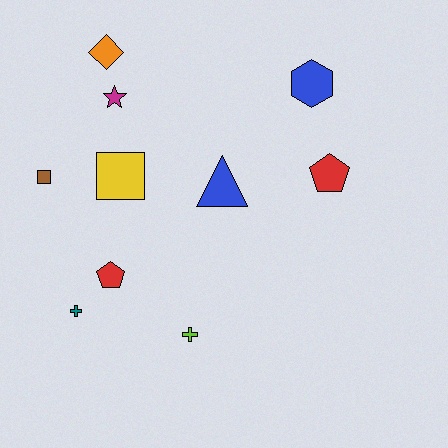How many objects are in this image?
There are 10 objects.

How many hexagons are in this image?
There is 1 hexagon.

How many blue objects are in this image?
There are 2 blue objects.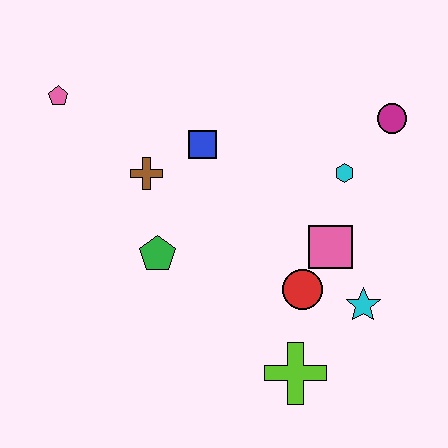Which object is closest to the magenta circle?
The cyan hexagon is closest to the magenta circle.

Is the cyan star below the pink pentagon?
Yes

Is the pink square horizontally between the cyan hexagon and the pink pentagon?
Yes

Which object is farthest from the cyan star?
The pink pentagon is farthest from the cyan star.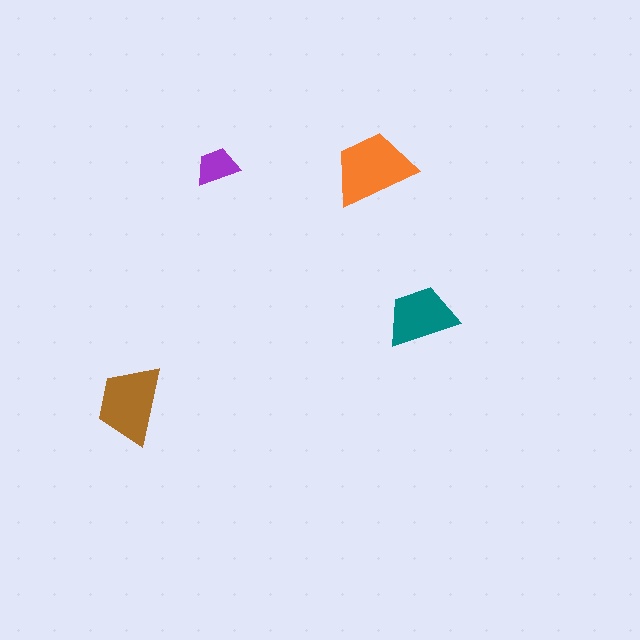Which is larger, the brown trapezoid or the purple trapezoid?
The brown one.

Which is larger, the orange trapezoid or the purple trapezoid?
The orange one.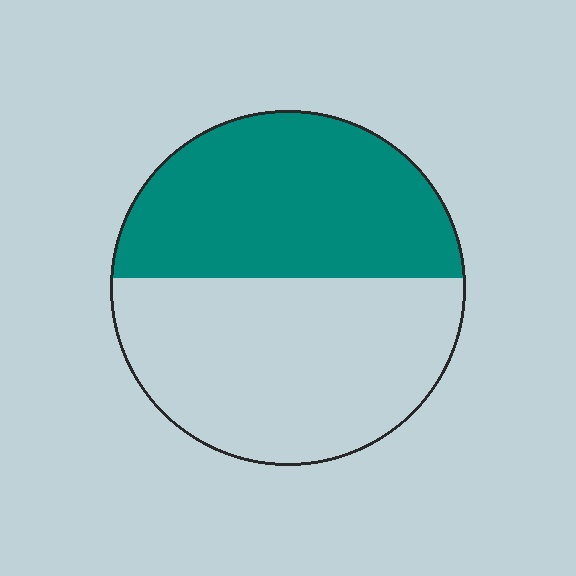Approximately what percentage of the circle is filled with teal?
Approximately 45%.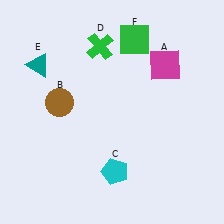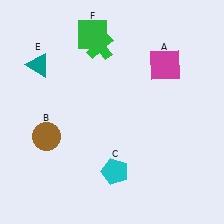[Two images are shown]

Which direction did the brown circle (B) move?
The brown circle (B) moved down.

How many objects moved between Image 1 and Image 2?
2 objects moved between the two images.